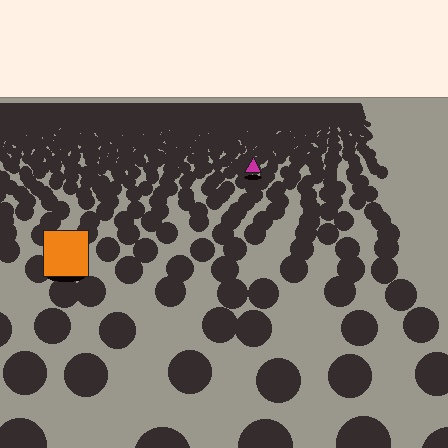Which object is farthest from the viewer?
The magenta triangle is farthest from the viewer. It appears smaller and the ground texture around it is denser.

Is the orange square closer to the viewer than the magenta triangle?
Yes. The orange square is closer — you can tell from the texture gradient: the ground texture is coarser near it.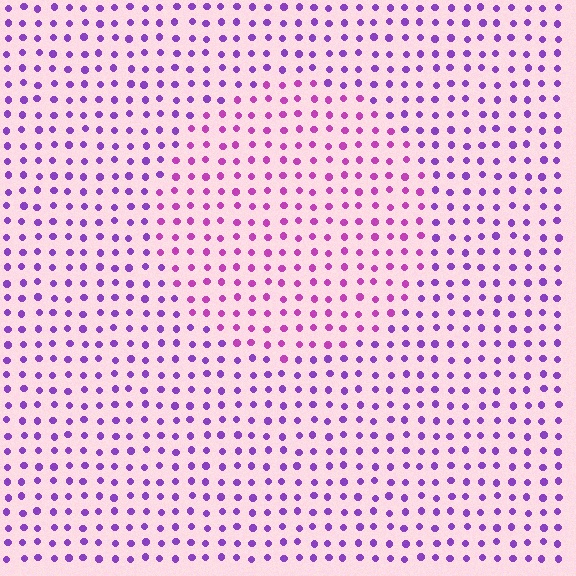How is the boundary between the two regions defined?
The boundary is defined purely by a slight shift in hue (about 30 degrees). Spacing, size, and orientation are identical on both sides.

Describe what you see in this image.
The image is filled with small purple elements in a uniform arrangement. A circle-shaped region is visible where the elements are tinted to a slightly different hue, forming a subtle color boundary.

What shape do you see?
I see a circle.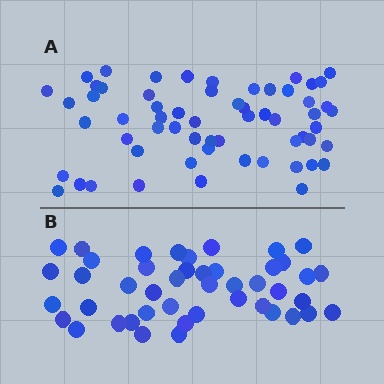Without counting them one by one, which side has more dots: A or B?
Region A (the top region) has more dots.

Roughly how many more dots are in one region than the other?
Region A has approximately 15 more dots than region B.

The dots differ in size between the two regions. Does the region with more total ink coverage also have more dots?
No. Region B has more total ink coverage because its dots are larger, but region A actually contains more individual dots. Total area can be misleading — the number of items is what matters here.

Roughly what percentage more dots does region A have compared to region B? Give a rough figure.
About 35% more.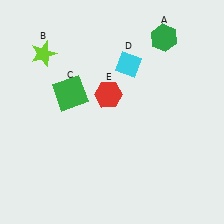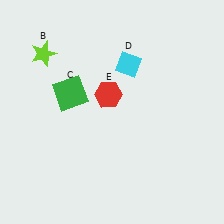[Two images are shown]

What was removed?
The green hexagon (A) was removed in Image 2.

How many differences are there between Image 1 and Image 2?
There is 1 difference between the two images.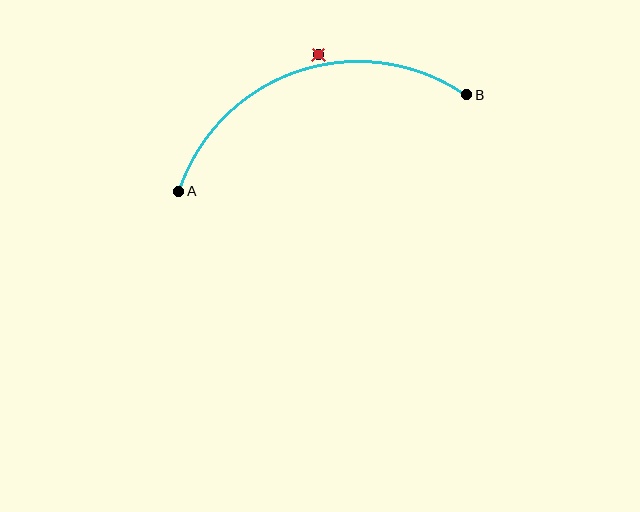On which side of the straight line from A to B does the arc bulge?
The arc bulges above the straight line connecting A and B.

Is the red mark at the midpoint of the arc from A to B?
No — the red mark does not lie on the arc at all. It sits slightly outside the curve.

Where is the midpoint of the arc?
The arc midpoint is the point on the curve farthest from the straight line joining A and B. It sits above that line.